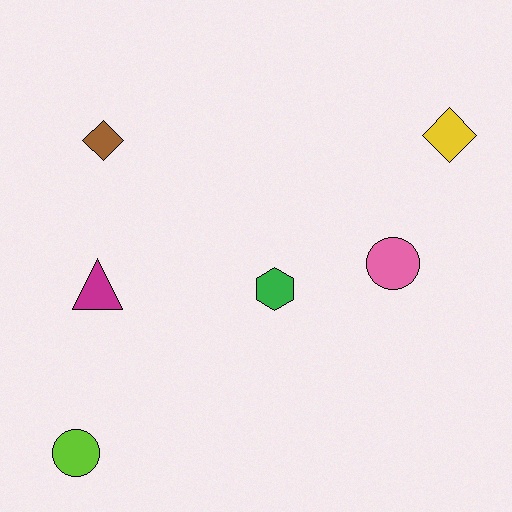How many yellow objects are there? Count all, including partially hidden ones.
There is 1 yellow object.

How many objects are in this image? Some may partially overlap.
There are 6 objects.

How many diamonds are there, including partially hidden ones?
There are 2 diamonds.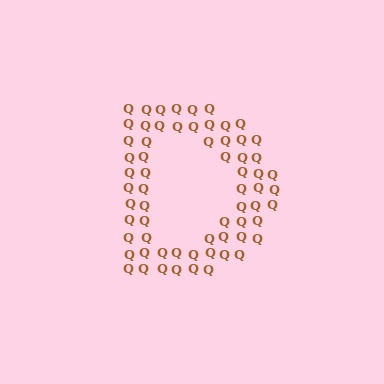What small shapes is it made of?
It is made of small letter Q's.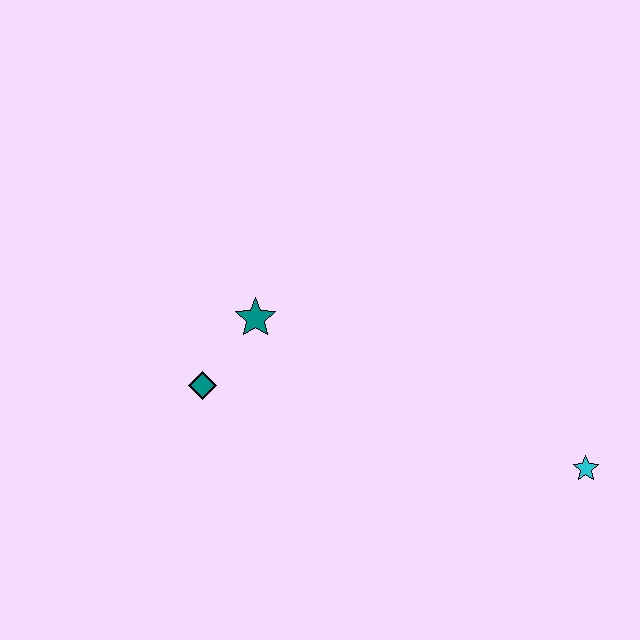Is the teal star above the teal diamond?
Yes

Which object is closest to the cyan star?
The teal star is closest to the cyan star.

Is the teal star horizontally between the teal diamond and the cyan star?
Yes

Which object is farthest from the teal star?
The cyan star is farthest from the teal star.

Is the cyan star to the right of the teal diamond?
Yes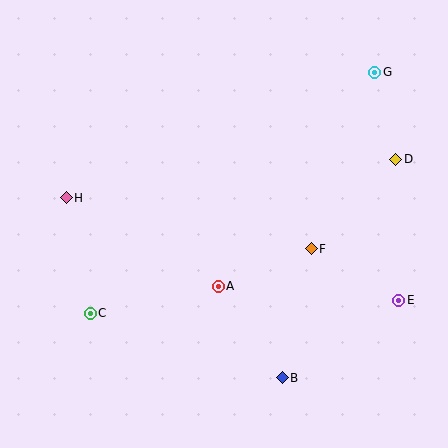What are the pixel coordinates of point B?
Point B is at (282, 378).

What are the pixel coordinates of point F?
Point F is at (311, 249).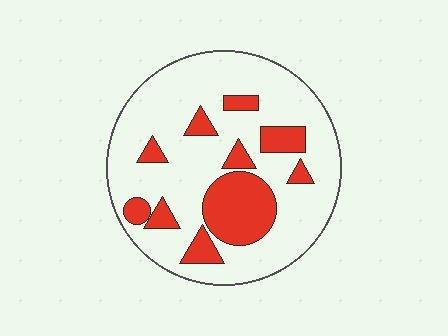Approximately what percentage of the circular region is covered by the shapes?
Approximately 25%.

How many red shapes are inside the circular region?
10.